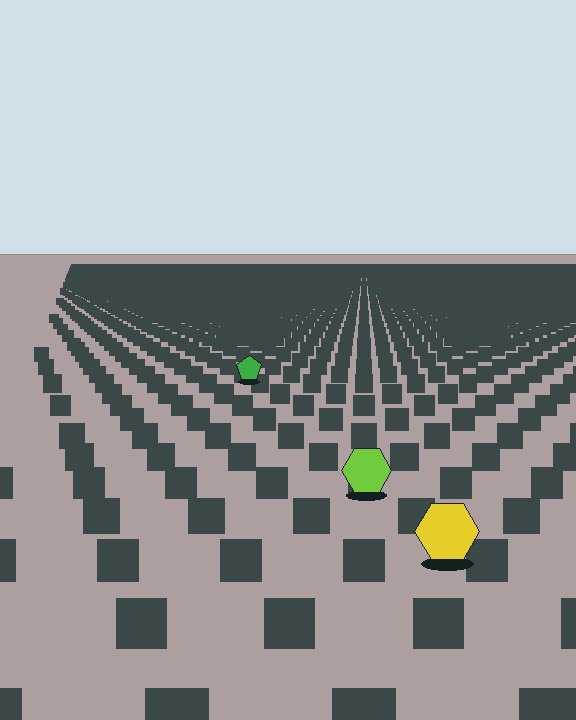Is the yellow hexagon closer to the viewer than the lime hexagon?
Yes. The yellow hexagon is closer — you can tell from the texture gradient: the ground texture is coarser near it.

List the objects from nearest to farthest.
From nearest to farthest: the yellow hexagon, the lime hexagon, the green pentagon.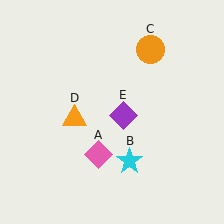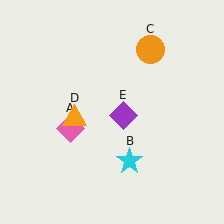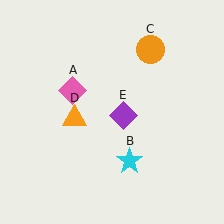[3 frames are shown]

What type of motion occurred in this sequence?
The pink diamond (object A) rotated clockwise around the center of the scene.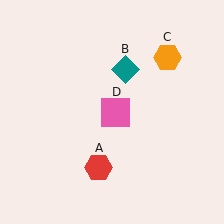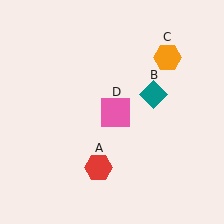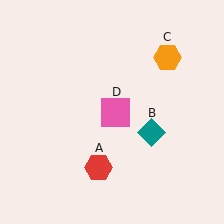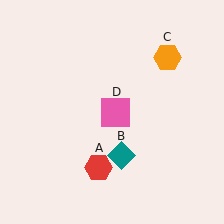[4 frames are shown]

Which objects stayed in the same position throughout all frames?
Red hexagon (object A) and orange hexagon (object C) and pink square (object D) remained stationary.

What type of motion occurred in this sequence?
The teal diamond (object B) rotated clockwise around the center of the scene.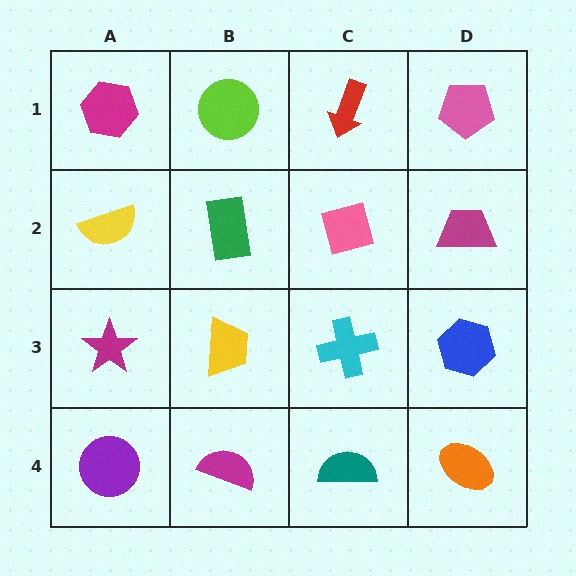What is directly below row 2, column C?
A cyan cross.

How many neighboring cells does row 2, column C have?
4.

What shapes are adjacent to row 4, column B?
A yellow trapezoid (row 3, column B), a purple circle (row 4, column A), a teal semicircle (row 4, column C).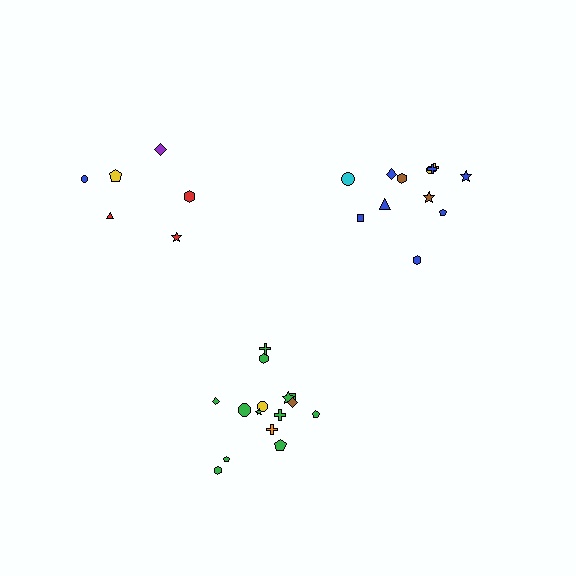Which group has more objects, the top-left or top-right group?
The top-right group.